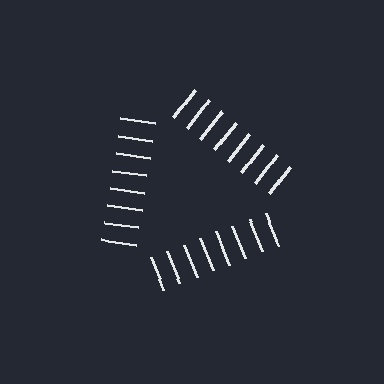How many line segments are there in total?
24 — 8 along each of the 3 edges.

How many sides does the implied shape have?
3 sides — the line-ends trace a triangle.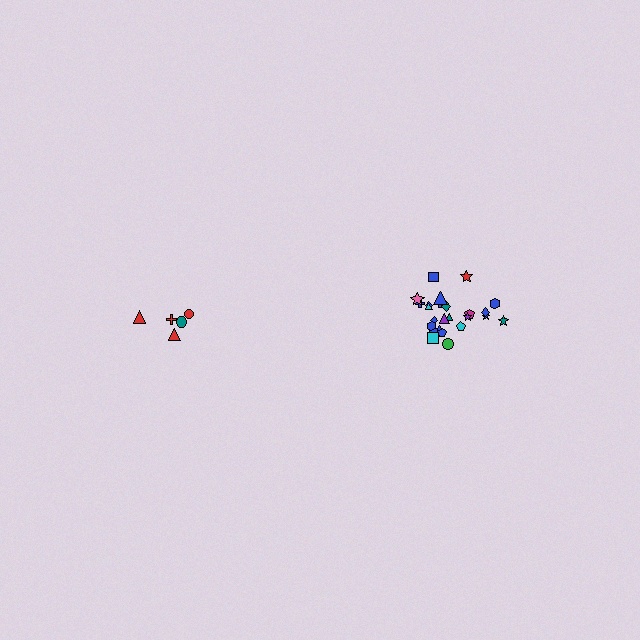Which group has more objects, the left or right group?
The right group.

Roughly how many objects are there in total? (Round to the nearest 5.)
Roughly 30 objects in total.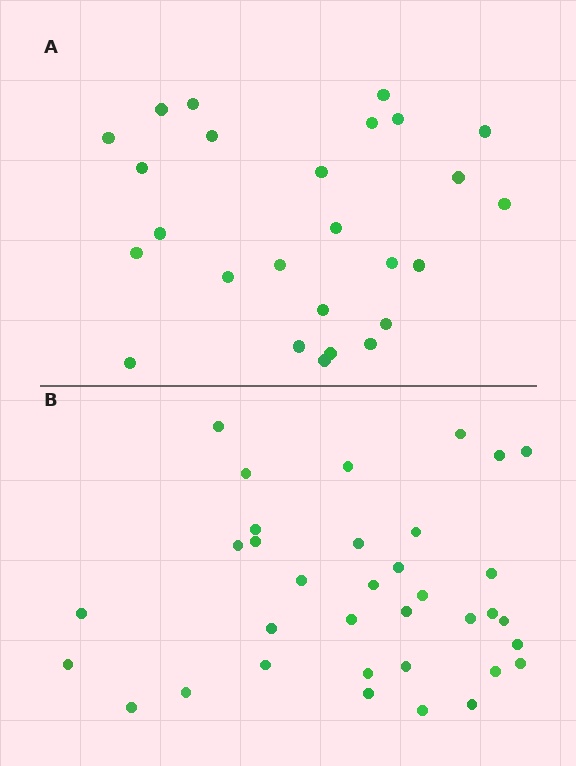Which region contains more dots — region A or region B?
Region B (the bottom region) has more dots.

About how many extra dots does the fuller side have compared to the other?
Region B has roughly 8 or so more dots than region A.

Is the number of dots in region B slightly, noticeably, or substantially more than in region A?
Region B has noticeably more, but not dramatically so. The ratio is roughly 1.3 to 1.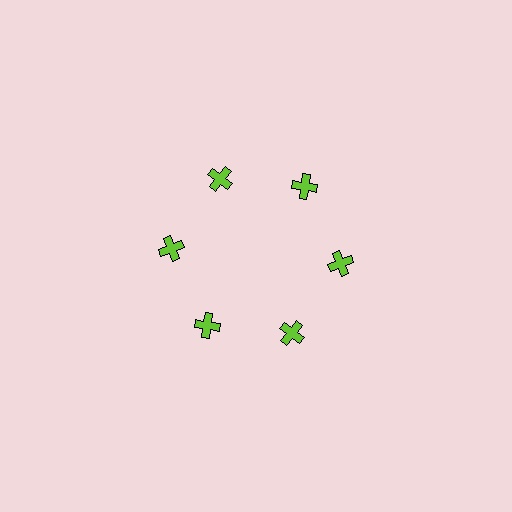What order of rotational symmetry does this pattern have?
This pattern has 6-fold rotational symmetry.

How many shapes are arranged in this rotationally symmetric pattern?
There are 6 shapes, arranged in 6 groups of 1.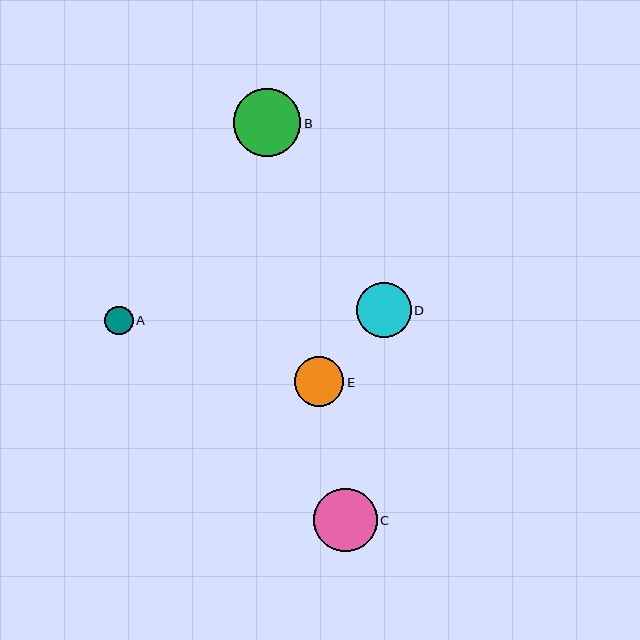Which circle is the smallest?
Circle A is the smallest with a size of approximately 28 pixels.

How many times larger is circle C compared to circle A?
Circle C is approximately 2.2 times the size of circle A.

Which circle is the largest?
Circle B is the largest with a size of approximately 67 pixels.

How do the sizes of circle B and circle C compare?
Circle B and circle C are approximately the same size.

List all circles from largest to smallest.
From largest to smallest: B, C, D, E, A.